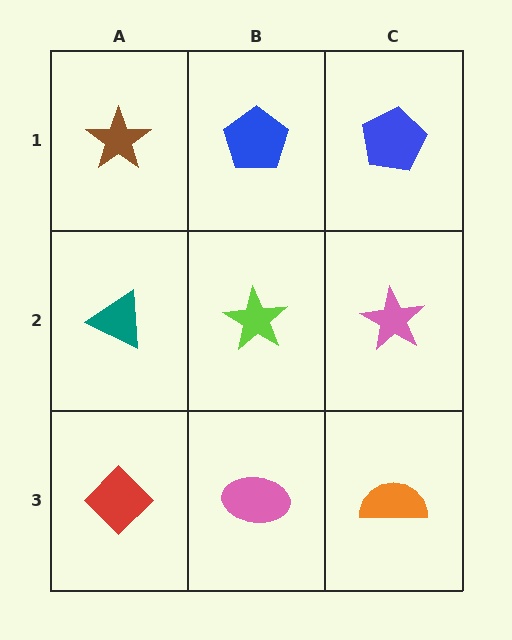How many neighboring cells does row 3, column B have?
3.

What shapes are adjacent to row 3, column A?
A teal triangle (row 2, column A), a pink ellipse (row 3, column B).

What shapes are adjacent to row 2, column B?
A blue pentagon (row 1, column B), a pink ellipse (row 3, column B), a teal triangle (row 2, column A), a pink star (row 2, column C).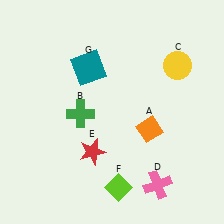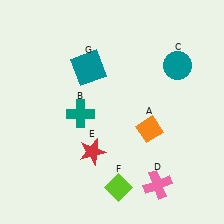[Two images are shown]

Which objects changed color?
B changed from green to teal. C changed from yellow to teal.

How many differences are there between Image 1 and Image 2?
There are 2 differences between the two images.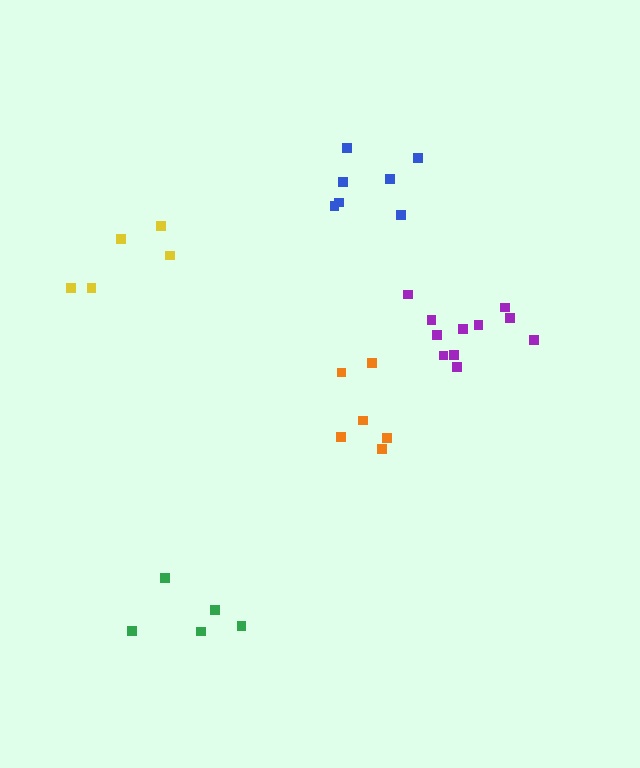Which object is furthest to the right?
The purple cluster is rightmost.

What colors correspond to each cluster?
The clusters are colored: green, blue, purple, orange, yellow.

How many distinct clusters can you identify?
There are 5 distinct clusters.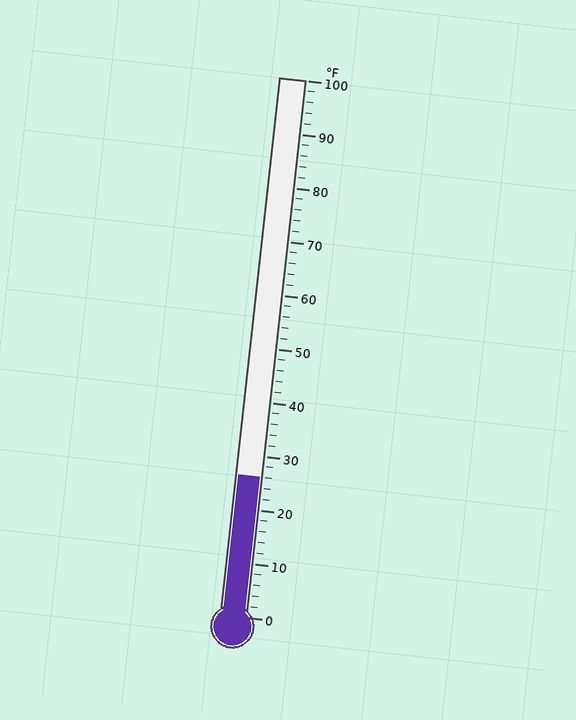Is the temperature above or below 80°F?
The temperature is below 80°F.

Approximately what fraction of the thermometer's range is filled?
The thermometer is filled to approximately 25% of its range.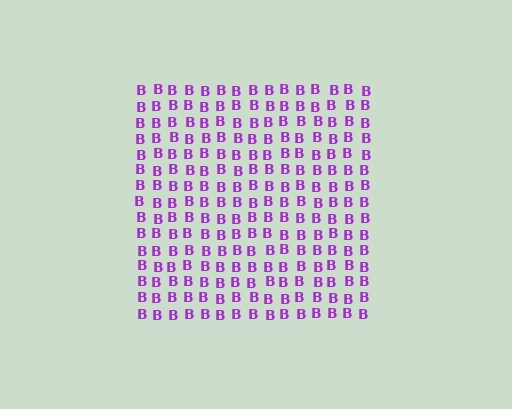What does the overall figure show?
The overall figure shows a square.